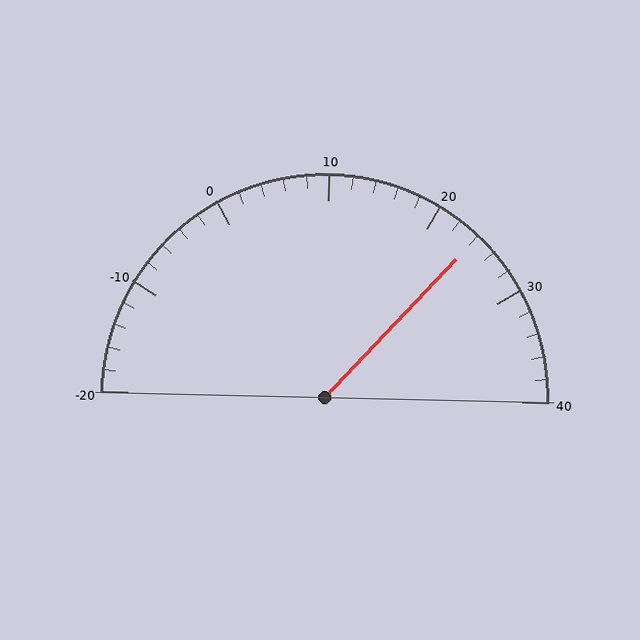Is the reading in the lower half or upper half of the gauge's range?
The reading is in the upper half of the range (-20 to 40).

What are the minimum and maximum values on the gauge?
The gauge ranges from -20 to 40.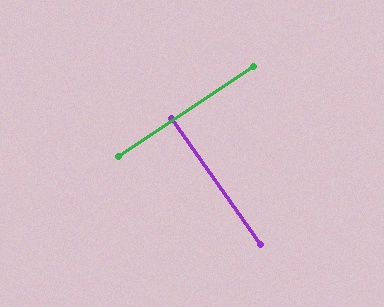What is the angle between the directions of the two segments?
Approximately 89 degrees.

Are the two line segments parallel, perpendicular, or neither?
Perpendicular — they meet at approximately 89°.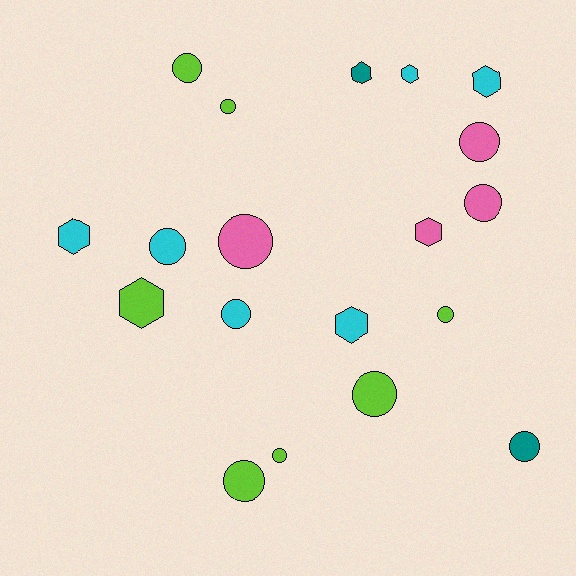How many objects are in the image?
There are 19 objects.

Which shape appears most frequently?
Circle, with 12 objects.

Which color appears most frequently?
Lime, with 7 objects.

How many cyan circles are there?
There are 2 cyan circles.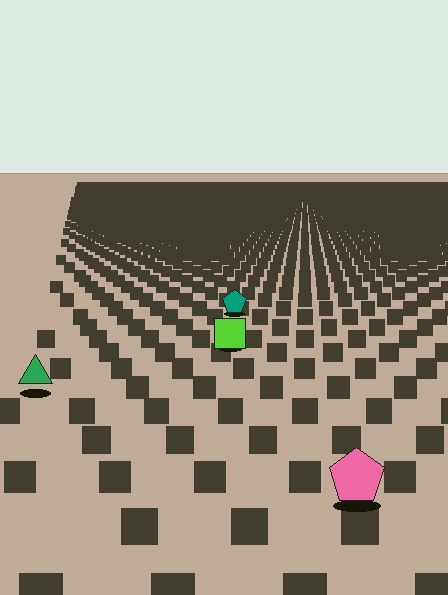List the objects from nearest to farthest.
From nearest to farthest: the pink pentagon, the green triangle, the lime square, the teal pentagon.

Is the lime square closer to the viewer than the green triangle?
No. The green triangle is closer — you can tell from the texture gradient: the ground texture is coarser near it.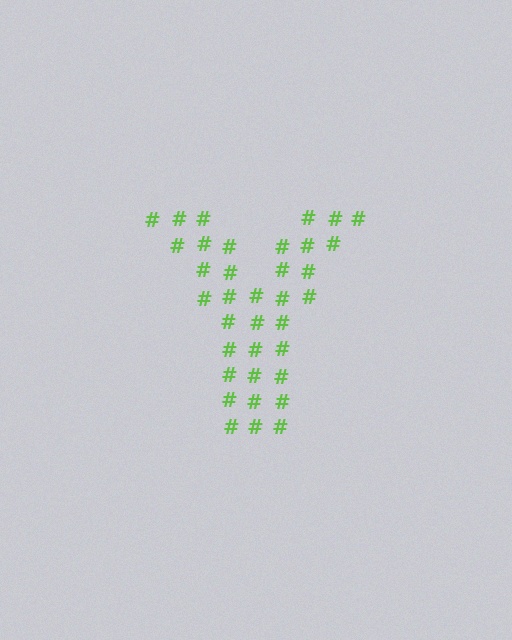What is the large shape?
The large shape is the letter Y.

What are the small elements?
The small elements are hash symbols.